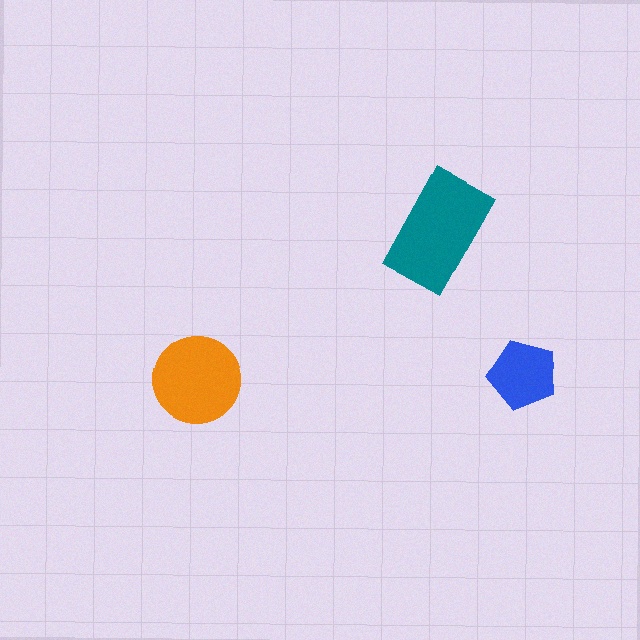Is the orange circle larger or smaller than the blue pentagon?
Larger.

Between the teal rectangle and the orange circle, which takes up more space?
The teal rectangle.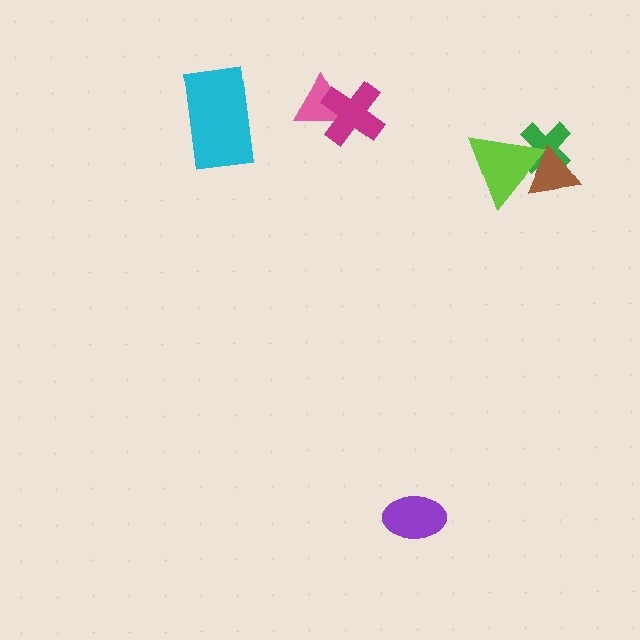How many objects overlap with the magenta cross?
1 object overlaps with the magenta cross.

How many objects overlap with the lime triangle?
2 objects overlap with the lime triangle.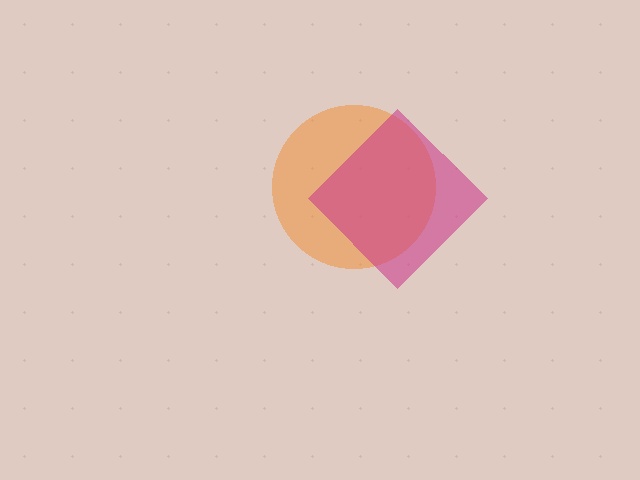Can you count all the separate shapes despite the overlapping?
Yes, there are 2 separate shapes.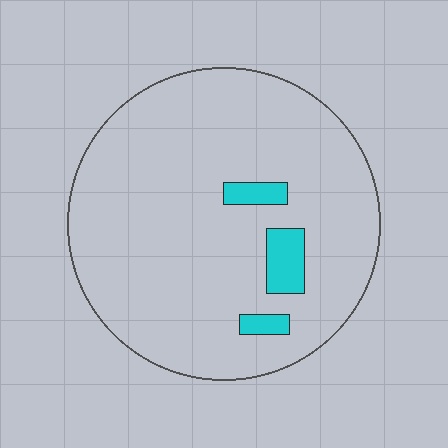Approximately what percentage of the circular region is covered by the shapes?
Approximately 5%.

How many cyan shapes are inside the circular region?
3.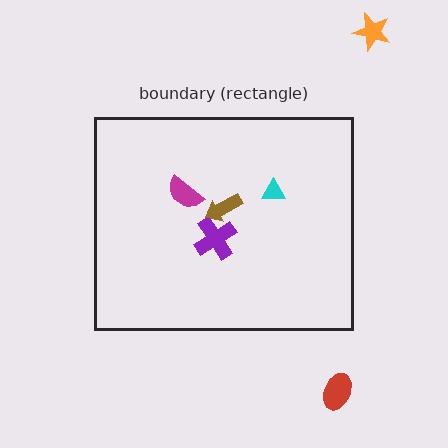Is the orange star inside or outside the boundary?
Outside.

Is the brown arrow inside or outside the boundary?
Inside.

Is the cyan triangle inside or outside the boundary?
Inside.